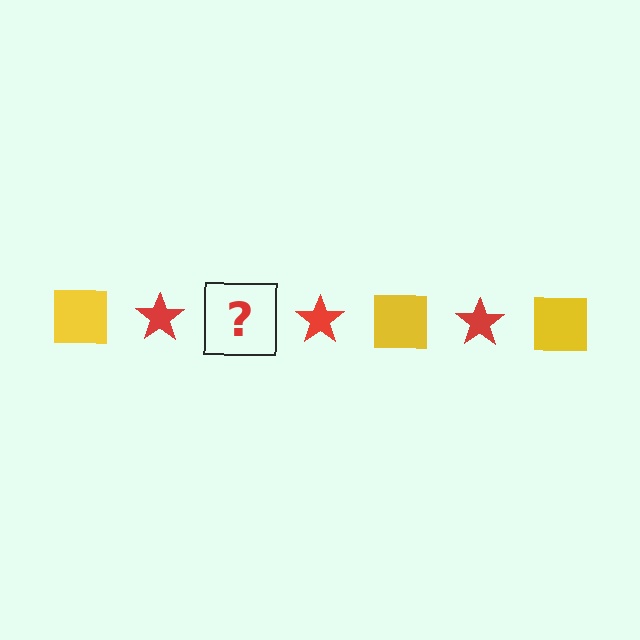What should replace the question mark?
The question mark should be replaced with a yellow square.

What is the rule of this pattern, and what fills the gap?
The rule is that the pattern alternates between yellow square and red star. The gap should be filled with a yellow square.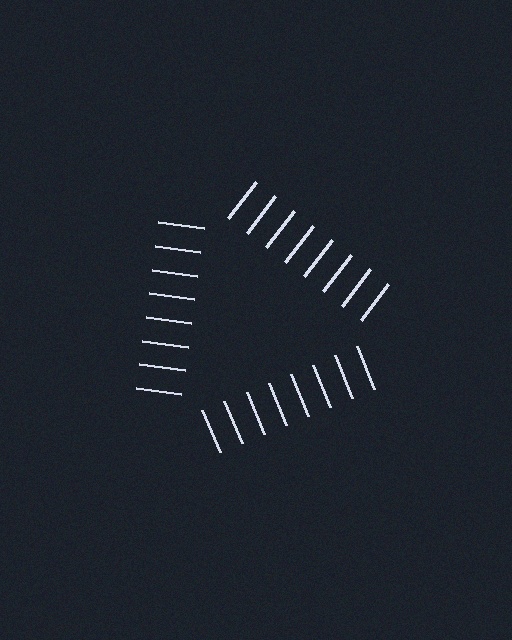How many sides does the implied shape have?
3 sides — the line-ends trace a triangle.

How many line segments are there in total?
24 — 8 along each of the 3 edges.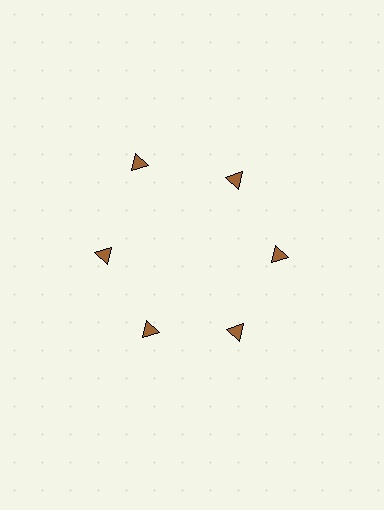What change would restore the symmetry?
The symmetry would be restored by moving it inward, back onto the ring so that all 6 triangles sit at equal angles and equal distance from the center.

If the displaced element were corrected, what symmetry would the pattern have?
It would have 6-fold rotational symmetry — the pattern would map onto itself every 60 degrees.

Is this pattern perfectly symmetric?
No. The 6 brown triangles are arranged in a ring, but one element near the 11 o'clock position is pushed outward from the center, breaking the 6-fold rotational symmetry.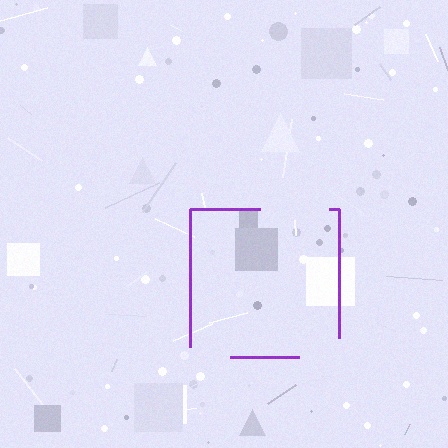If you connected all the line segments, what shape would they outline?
They would outline a square.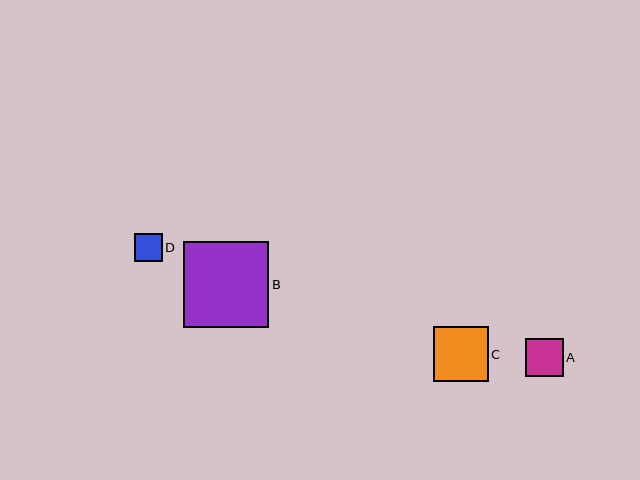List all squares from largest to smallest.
From largest to smallest: B, C, A, D.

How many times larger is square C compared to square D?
Square C is approximately 2.0 times the size of square D.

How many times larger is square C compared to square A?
Square C is approximately 1.4 times the size of square A.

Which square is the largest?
Square B is the largest with a size of approximately 86 pixels.